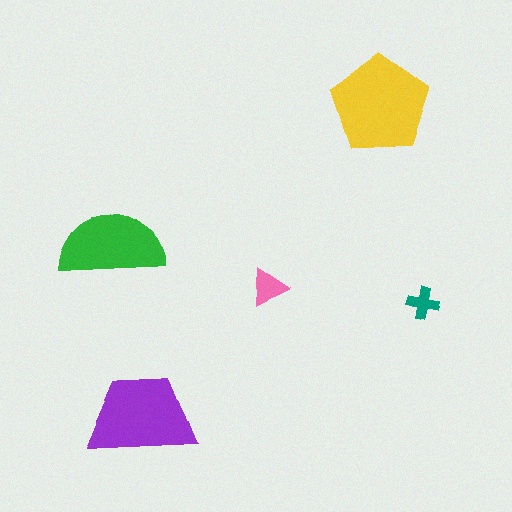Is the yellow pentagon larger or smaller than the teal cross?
Larger.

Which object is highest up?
The yellow pentagon is topmost.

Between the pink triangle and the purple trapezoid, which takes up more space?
The purple trapezoid.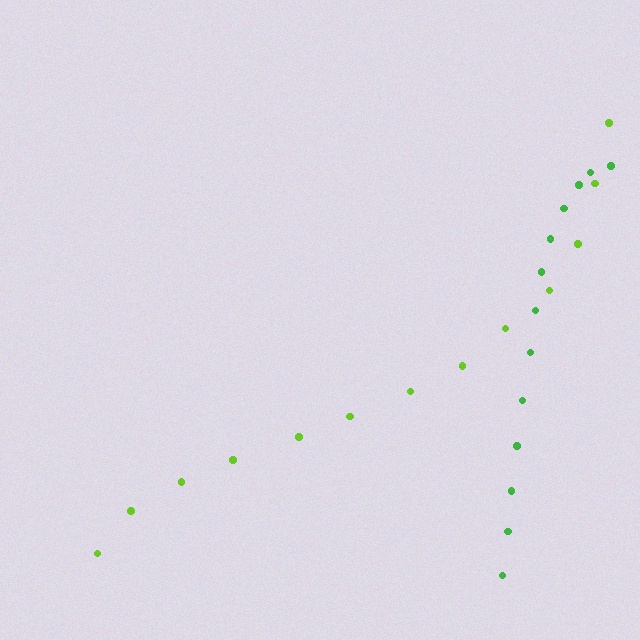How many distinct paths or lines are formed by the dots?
There are 2 distinct paths.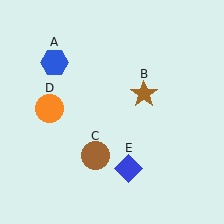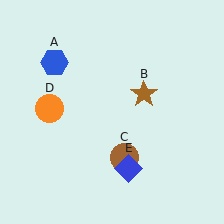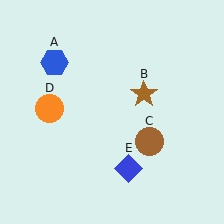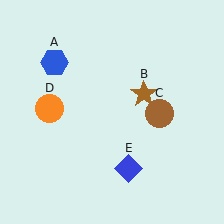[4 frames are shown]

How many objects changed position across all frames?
1 object changed position: brown circle (object C).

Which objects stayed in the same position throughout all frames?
Blue hexagon (object A) and brown star (object B) and orange circle (object D) and blue diamond (object E) remained stationary.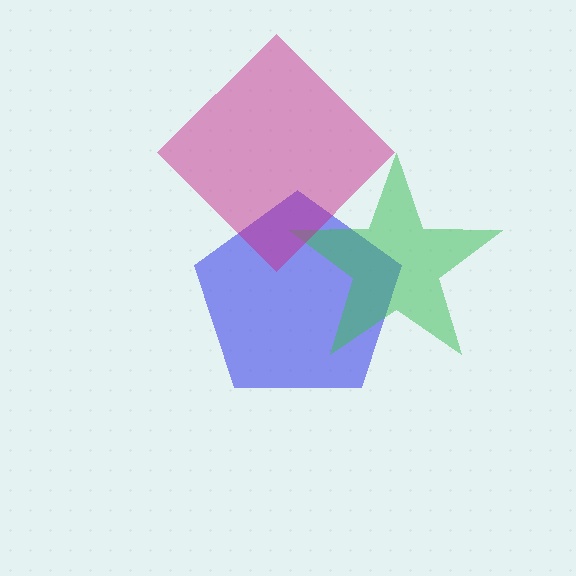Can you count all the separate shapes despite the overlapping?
Yes, there are 3 separate shapes.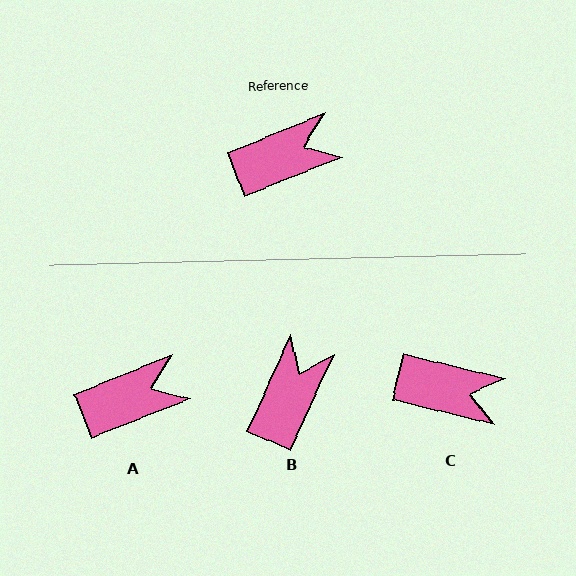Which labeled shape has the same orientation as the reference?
A.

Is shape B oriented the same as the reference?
No, it is off by about 44 degrees.